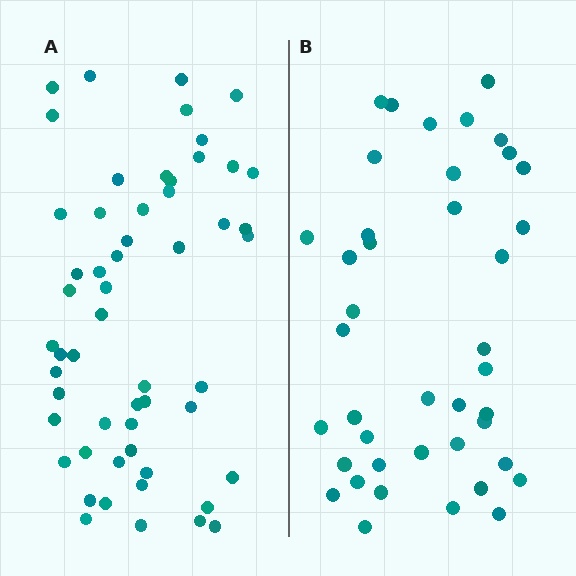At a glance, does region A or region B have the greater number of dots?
Region A (the left region) has more dots.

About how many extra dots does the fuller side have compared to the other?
Region A has approximately 15 more dots than region B.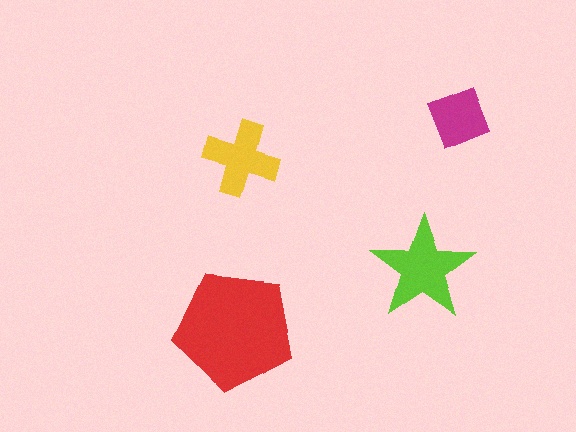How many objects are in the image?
There are 4 objects in the image.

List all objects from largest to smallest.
The red pentagon, the lime star, the yellow cross, the magenta square.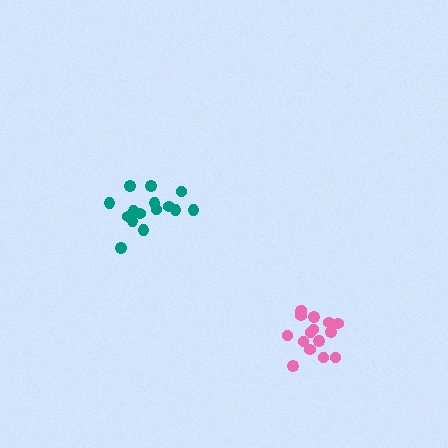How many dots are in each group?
Group 1: 15 dots, Group 2: 16 dots (31 total).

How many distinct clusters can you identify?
There are 2 distinct clusters.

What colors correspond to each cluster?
The clusters are colored: teal, pink.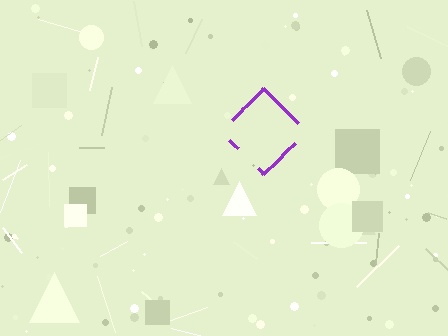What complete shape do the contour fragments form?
The contour fragments form a diamond.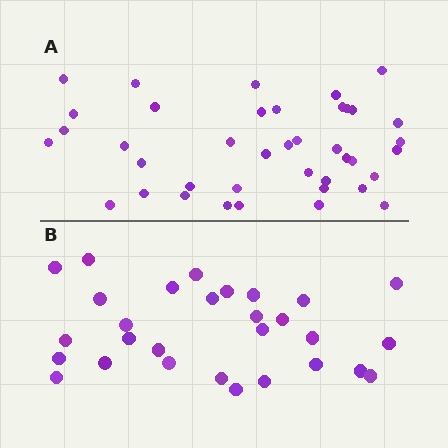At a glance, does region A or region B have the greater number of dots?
Region A (the top region) has more dots.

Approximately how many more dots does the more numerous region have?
Region A has roughly 12 or so more dots than region B.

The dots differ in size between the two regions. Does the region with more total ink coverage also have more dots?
No. Region B has more total ink coverage because its dots are larger, but region A actually contains more individual dots. Total area can be misleading — the number of items is what matters here.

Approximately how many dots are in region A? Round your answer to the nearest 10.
About 40 dots.